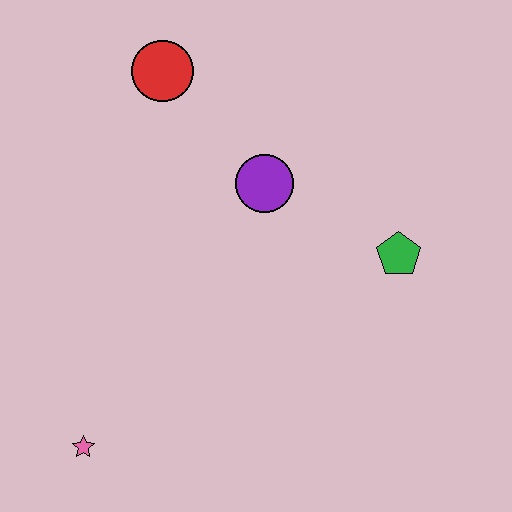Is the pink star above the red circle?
No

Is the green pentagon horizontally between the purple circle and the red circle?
No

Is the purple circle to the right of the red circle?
Yes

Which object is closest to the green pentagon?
The purple circle is closest to the green pentagon.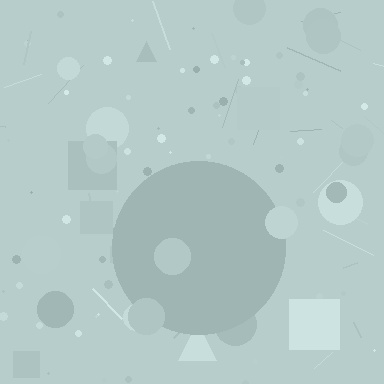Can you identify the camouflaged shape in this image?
The camouflaged shape is a circle.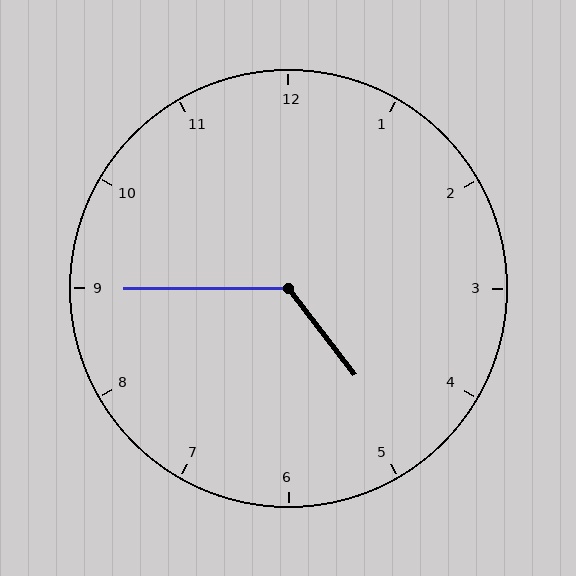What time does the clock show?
4:45.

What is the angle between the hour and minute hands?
Approximately 128 degrees.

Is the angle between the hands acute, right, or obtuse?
It is obtuse.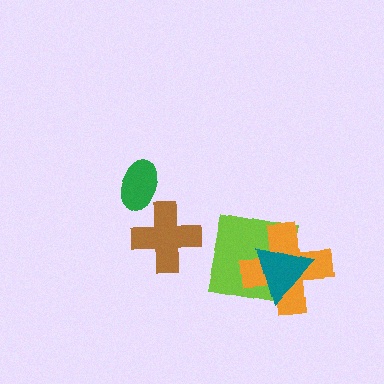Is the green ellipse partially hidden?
No, no other shape covers it.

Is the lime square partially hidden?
Yes, it is partially covered by another shape.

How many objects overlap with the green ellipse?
0 objects overlap with the green ellipse.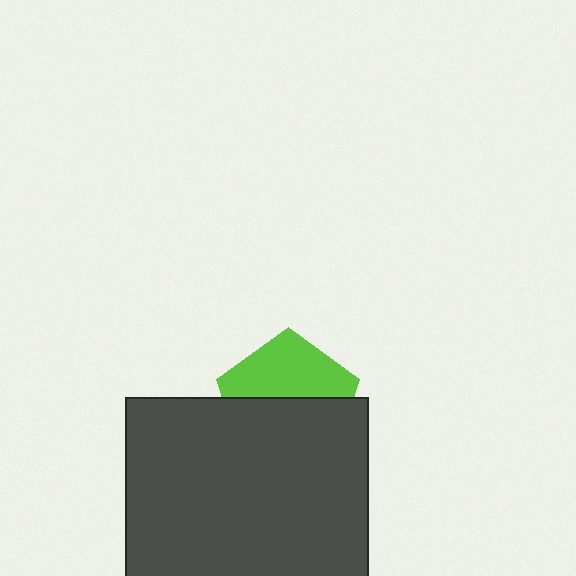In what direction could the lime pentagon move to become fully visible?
The lime pentagon could move up. That would shift it out from behind the dark gray square entirely.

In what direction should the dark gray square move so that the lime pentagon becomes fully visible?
The dark gray square should move down. That is the shortest direction to clear the overlap and leave the lime pentagon fully visible.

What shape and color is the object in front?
The object in front is a dark gray square.